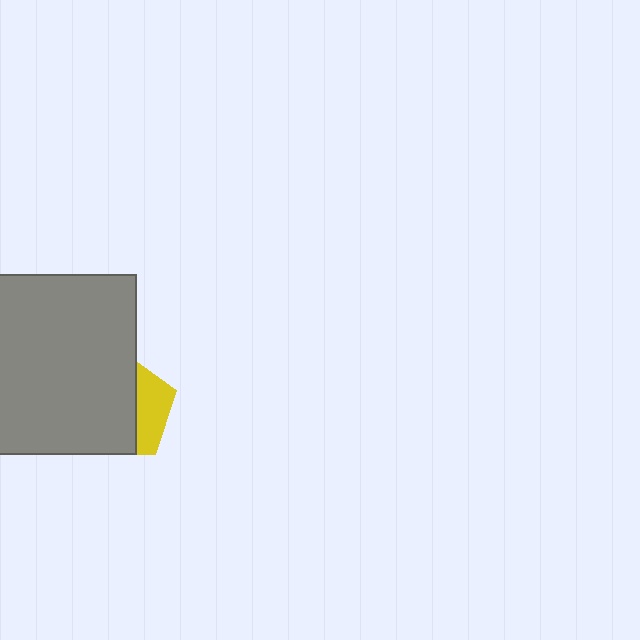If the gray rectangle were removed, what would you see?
You would see the complete yellow pentagon.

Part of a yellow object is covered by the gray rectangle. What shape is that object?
It is a pentagon.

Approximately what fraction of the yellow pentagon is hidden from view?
Roughly 69% of the yellow pentagon is hidden behind the gray rectangle.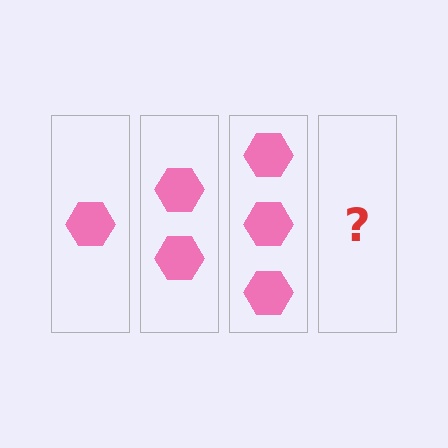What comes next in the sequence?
The next element should be 4 hexagons.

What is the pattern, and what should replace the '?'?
The pattern is that each step adds one more hexagon. The '?' should be 4 hexagons.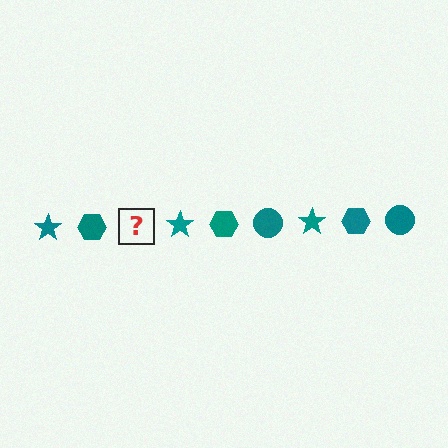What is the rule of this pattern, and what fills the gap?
The rule is that the pattern cycles through star, hexagon, circle shapes in teal. The gap should be filled with a teal circle.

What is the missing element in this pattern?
The missing element is a teal circle.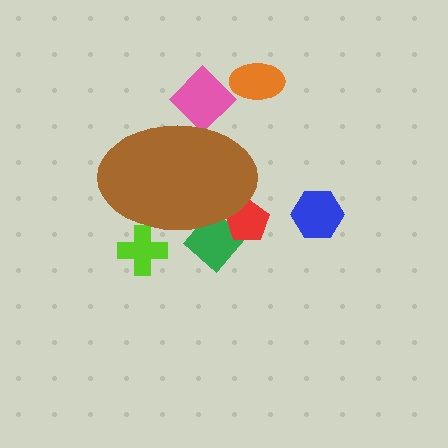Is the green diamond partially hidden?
Yes, the green diamond is partially hidden behind the brown ellipse.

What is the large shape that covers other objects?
A brown ellipse.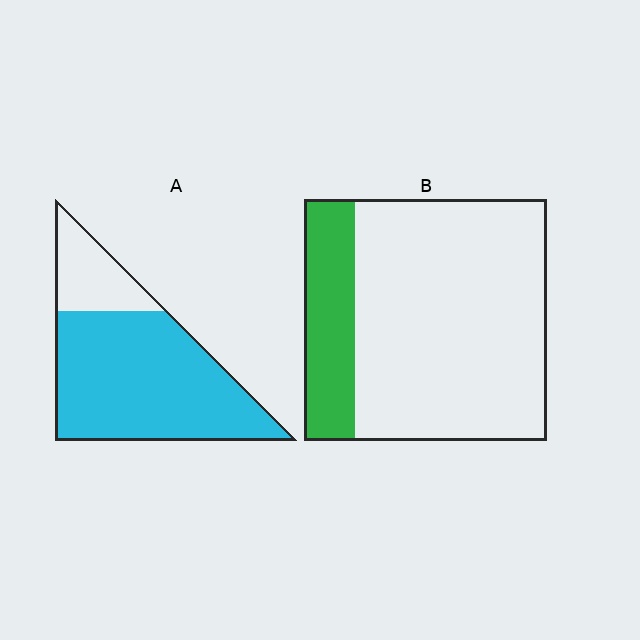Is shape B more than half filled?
No.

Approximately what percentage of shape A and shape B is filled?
A is approximately 80% and B is approximately 20%.